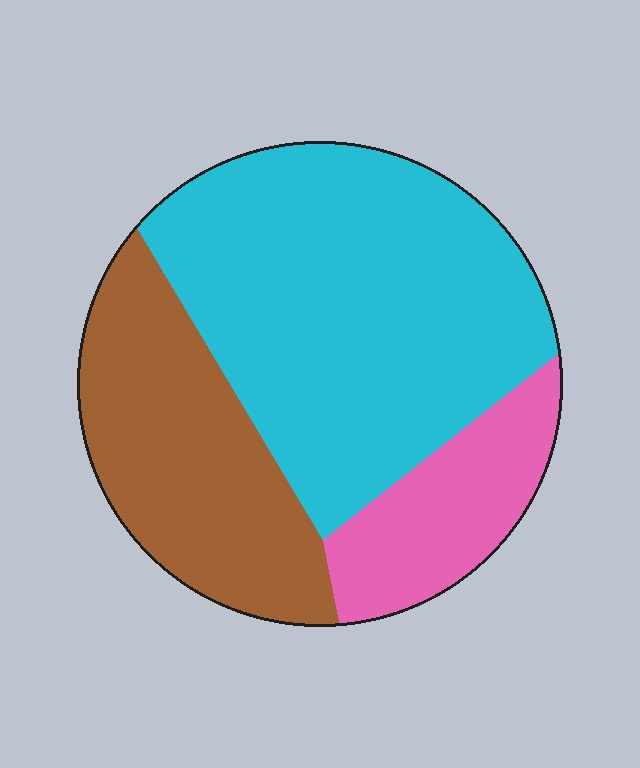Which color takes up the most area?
Cyan, at roughly 55%.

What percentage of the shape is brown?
Brown covers about 30% of the shape.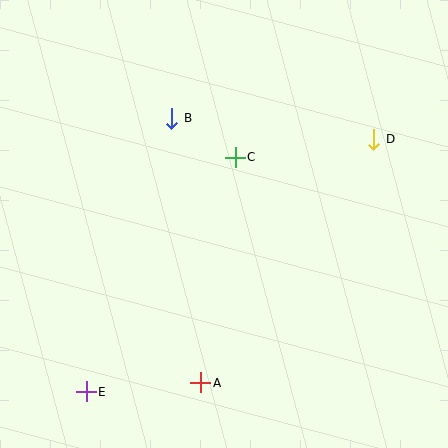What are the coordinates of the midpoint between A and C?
The midpoint between A and C is at (218, 270).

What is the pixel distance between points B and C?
The distance between B and C is 75 pixels.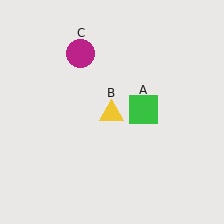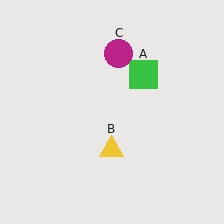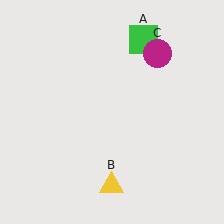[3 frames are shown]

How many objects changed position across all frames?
3 objects changed position: green square (object A), yellow triangle (object B), magenta circle (object C).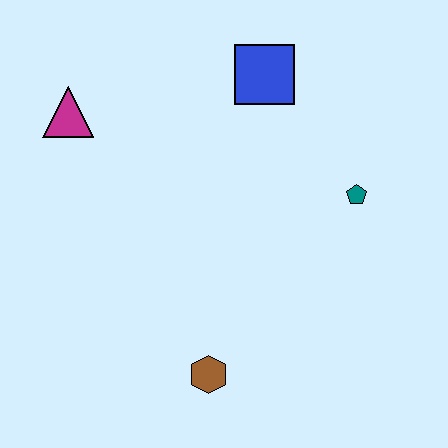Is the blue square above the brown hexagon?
Yes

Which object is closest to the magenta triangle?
The blue square is closest to the magenta triangle.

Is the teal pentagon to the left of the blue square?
No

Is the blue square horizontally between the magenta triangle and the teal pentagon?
Yes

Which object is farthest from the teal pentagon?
The magenta triangle is farthest from the teal pentagon.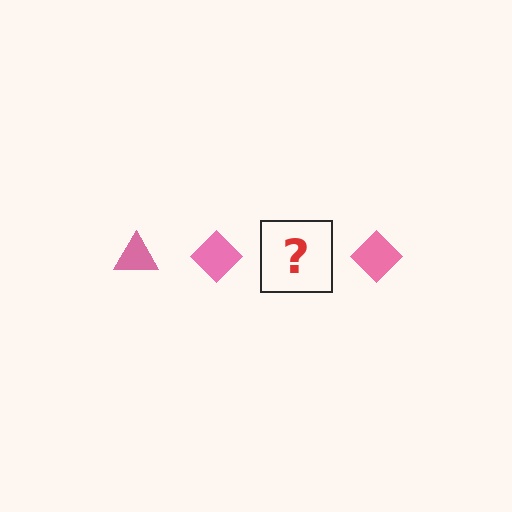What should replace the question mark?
The question mark should be replaced with a pink triangle.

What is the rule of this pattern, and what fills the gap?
The rule is that the pattern cycles through triangle, diamond shapes in pink. The gap should be filled with a pink triangle.